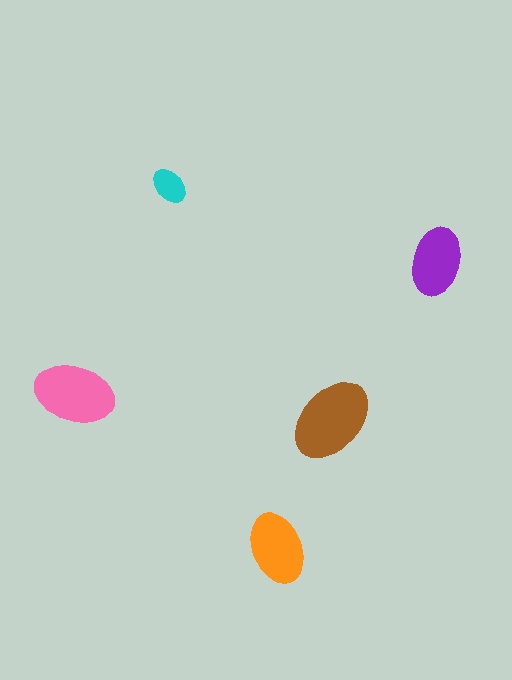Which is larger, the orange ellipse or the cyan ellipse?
The orange one.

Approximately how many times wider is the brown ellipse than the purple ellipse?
About 1.5 times wider.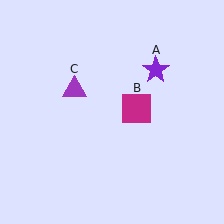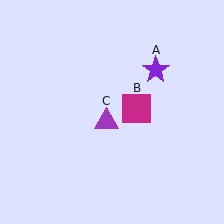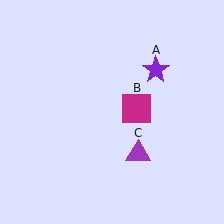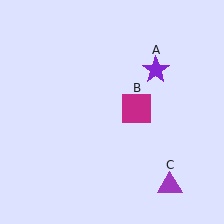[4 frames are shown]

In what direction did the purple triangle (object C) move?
The purple triangle (object C) moved down and to the right.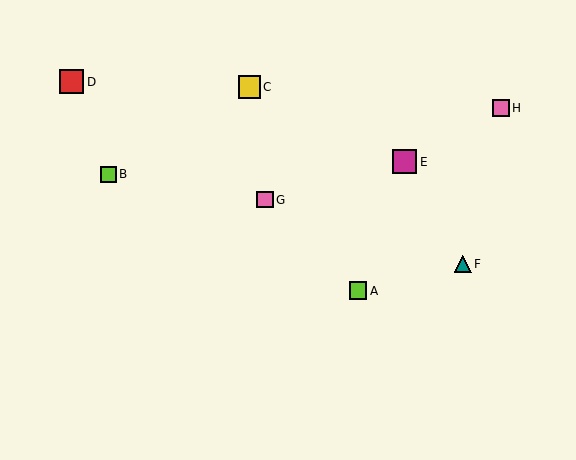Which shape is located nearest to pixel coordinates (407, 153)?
The magenta square (labeled E) at (405, 162) is nearest to that location.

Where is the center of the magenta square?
The center of the magenta square is at (405, 162).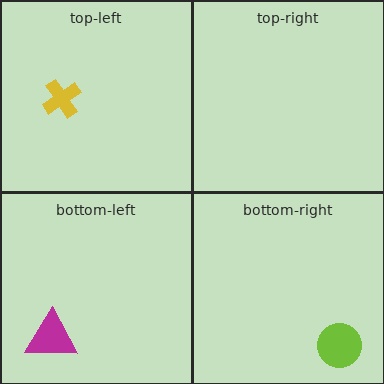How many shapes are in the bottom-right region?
1.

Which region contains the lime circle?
The bottom-right region.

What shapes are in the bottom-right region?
The lime circle.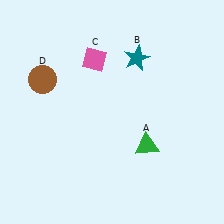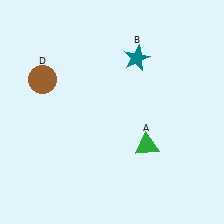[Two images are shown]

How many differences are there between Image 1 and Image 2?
There is 1 difference between the two images.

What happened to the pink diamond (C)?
The pink diamond (C) was removed in Image 2. It was in the top-left area of Image 1.